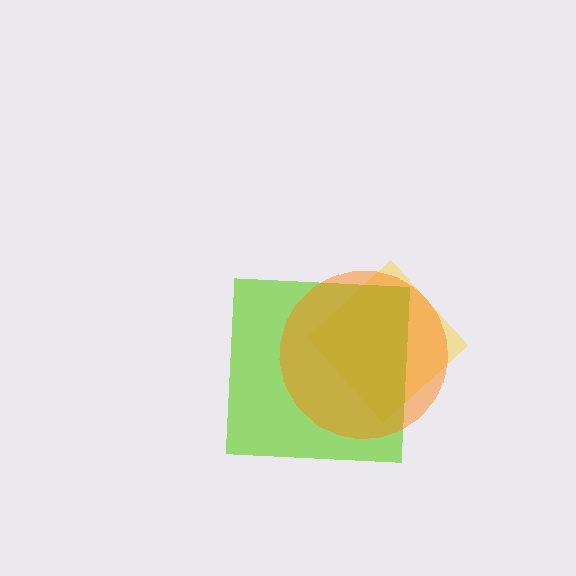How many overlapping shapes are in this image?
There are 3 overlapping shapes in the image.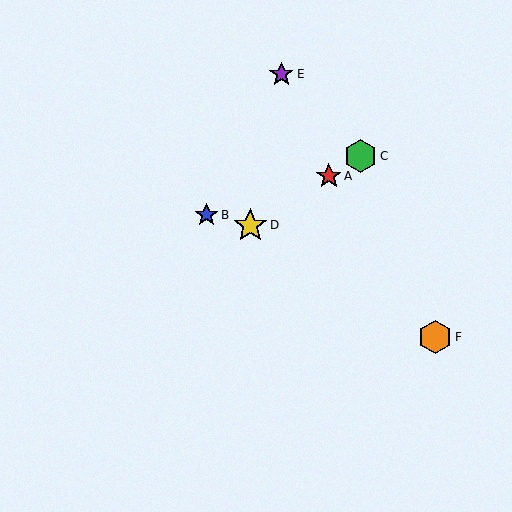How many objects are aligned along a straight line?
3 objects (A, C, D) are aligned along a straight line.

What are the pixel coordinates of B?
Object B is at (207, 215).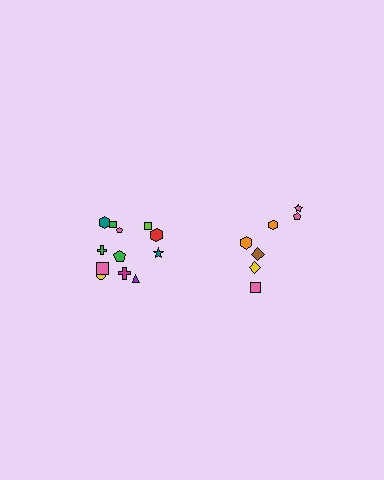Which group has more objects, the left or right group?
The left group.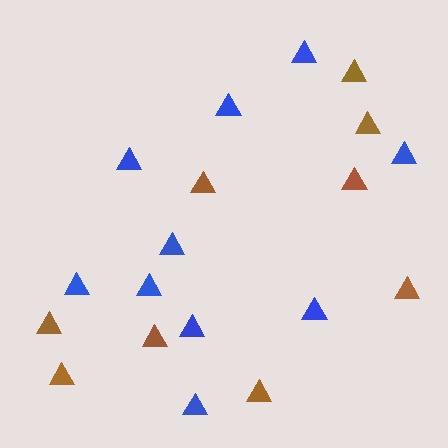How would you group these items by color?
There are 2 groups: one group of brown triangles (9) and one group of blue triangles (10).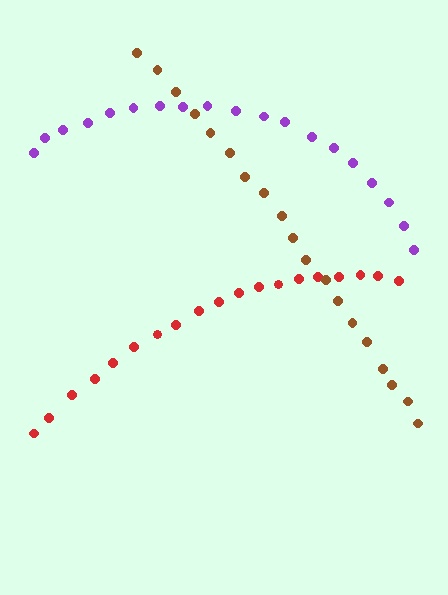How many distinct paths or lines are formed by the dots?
There are 3 distinct paths.